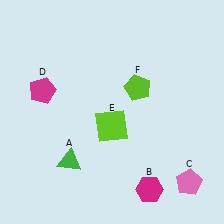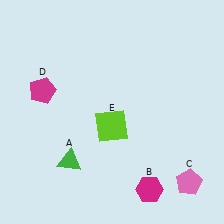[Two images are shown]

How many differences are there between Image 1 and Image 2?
There is 1 difference between the two images.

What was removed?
The lime pentagon (F) was removed in Image 2.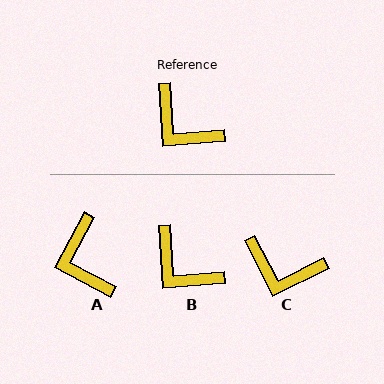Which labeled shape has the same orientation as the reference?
B.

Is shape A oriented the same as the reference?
No, it is off by about 32 degrees.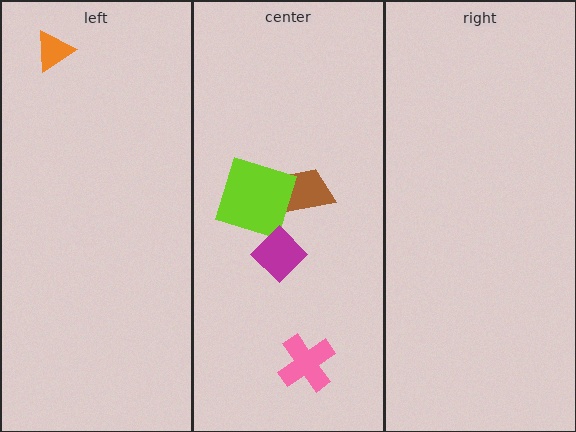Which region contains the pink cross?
The center region.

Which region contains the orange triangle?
The left region.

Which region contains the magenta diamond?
The center region.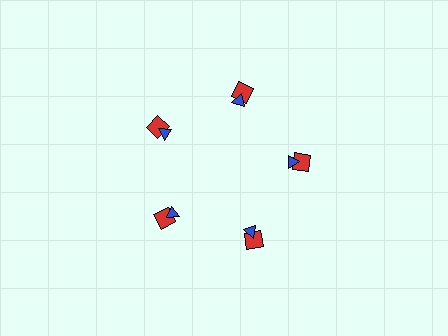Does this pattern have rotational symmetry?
Yes, this pattern has 5-fold rotational symmetry. It looks the same after rotating 72 degrees around the center.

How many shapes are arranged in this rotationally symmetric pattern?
There are 10 shapes, arranged in 5 groups of 2.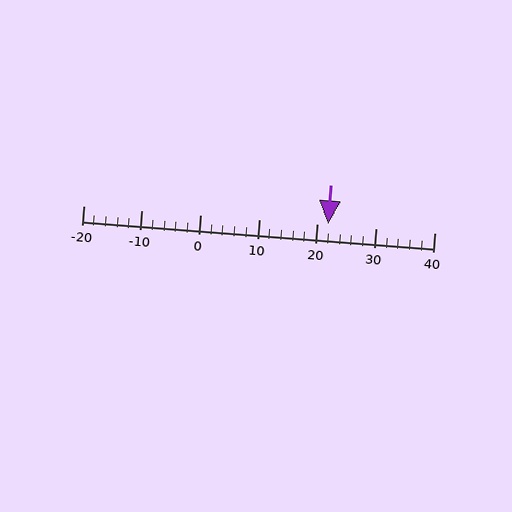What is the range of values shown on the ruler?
The ruler shows values from -20 to 40.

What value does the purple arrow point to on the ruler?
The purple arrow points to approximately 22.